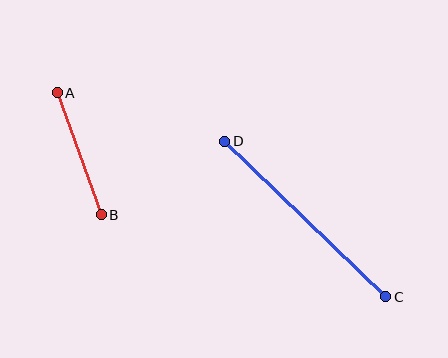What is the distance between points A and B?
The distance is approximately 130 pixels.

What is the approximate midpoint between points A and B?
The midpoint is at approximately (79, 154) pixels.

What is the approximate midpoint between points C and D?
The midpoint is at approximately (305, 219) pixels.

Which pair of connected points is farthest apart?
Points C and D are farthest apart.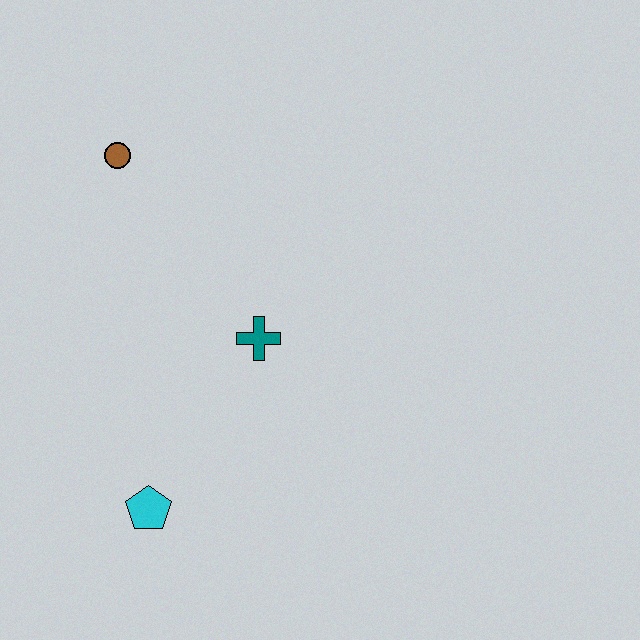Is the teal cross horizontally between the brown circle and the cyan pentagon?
No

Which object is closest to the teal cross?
The cyan pentagon is closest to the teal cross.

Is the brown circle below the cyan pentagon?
No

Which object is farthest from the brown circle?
The cyan pentagon is farthest from the brown circle.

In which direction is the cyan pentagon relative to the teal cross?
The cyan pentagon is below the teal cross.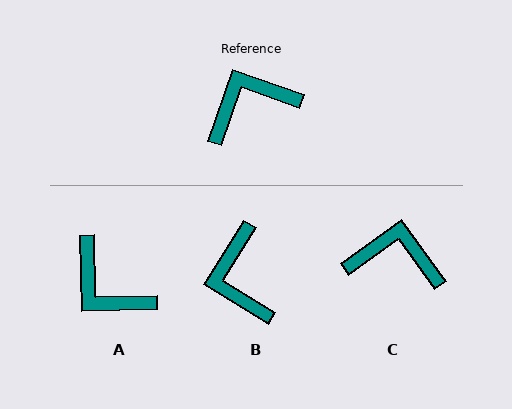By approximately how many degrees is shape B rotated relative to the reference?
Approximately 78 degrees counter-clockwise.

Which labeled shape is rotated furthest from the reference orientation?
A, about 111 degrees away.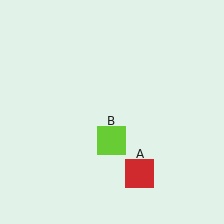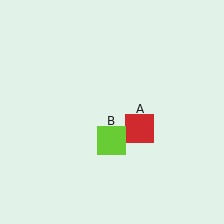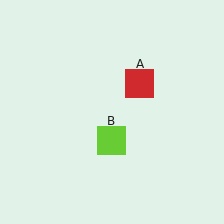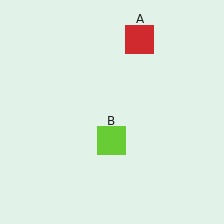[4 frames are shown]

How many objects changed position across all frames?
1 object changed position: red square (object A).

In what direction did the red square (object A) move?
The red square (object A) moved up.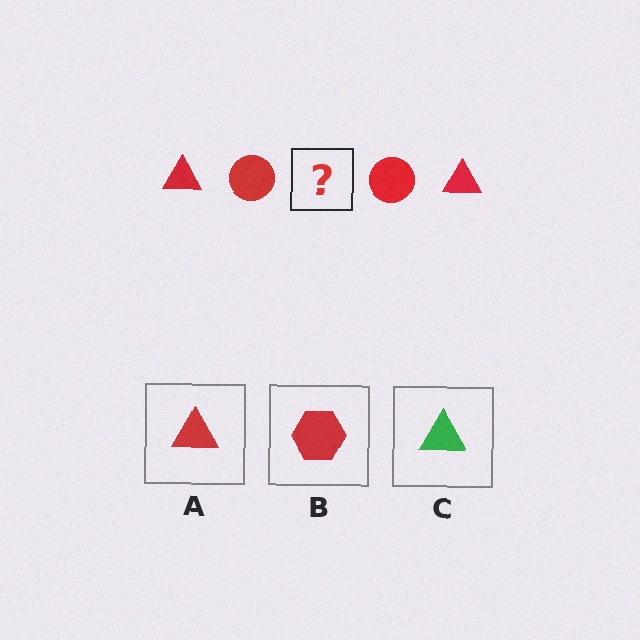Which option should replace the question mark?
Option A.